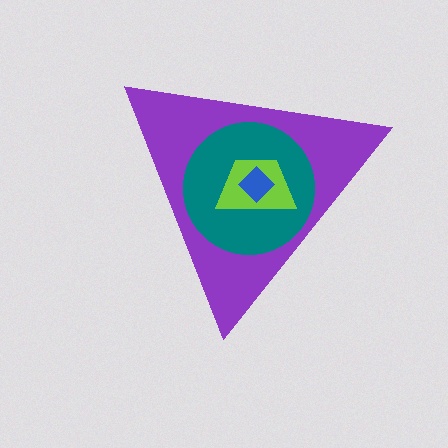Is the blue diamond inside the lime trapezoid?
Yes.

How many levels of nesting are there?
4.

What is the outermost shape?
The purple triangle.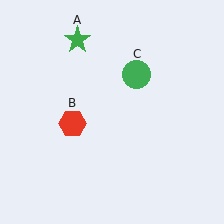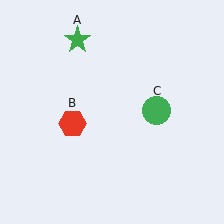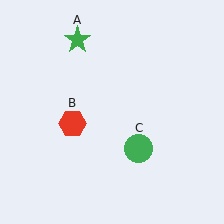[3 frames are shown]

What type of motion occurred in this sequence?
The green circle (object C) rotated clockwise around the center of the scene.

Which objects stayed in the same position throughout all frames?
Green star (object A) and red hexagon (object B) remained stationary.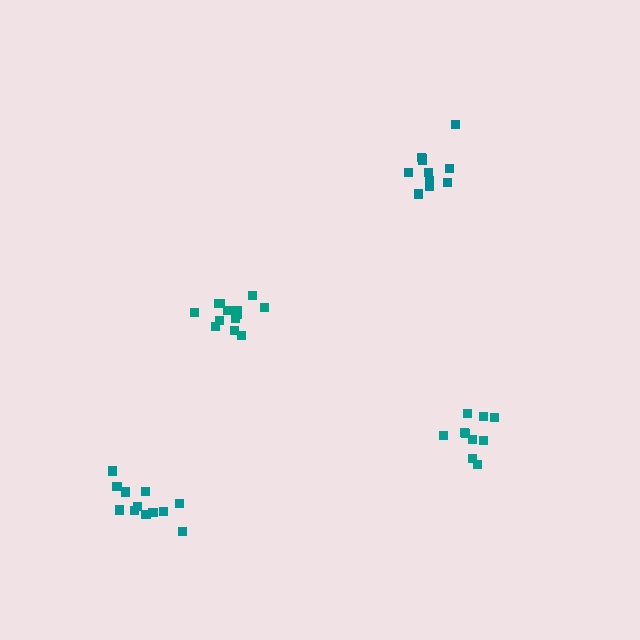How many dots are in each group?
Group 1: 11 dots, Group 2: 13 dots, Group 3: 10 dots, Group 4: 12 dots (46 total).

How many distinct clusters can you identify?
There are 4 distinct clusters.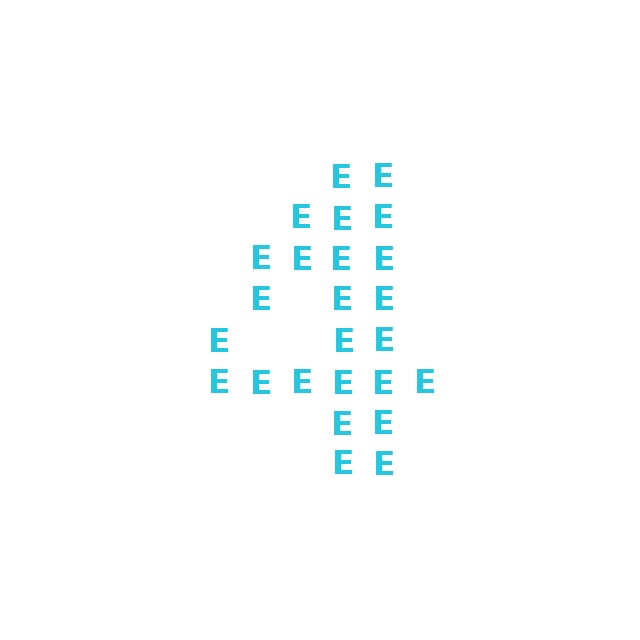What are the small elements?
The small elements are letter E's.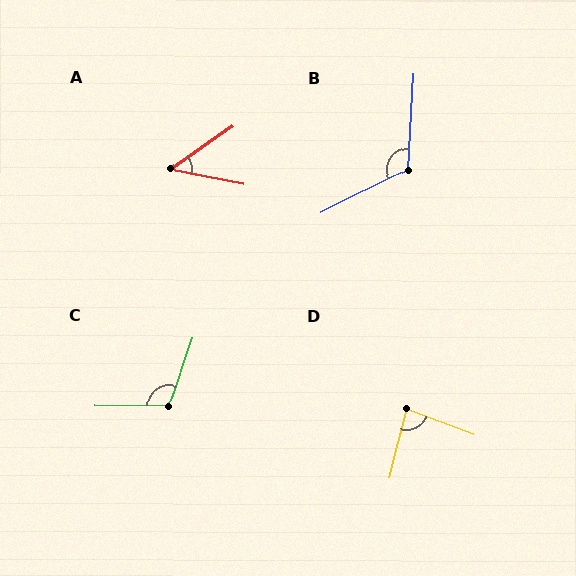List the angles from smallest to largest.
A (46°), D (84°), C (108°), B (120°).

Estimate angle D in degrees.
Approximately 84 degrees.